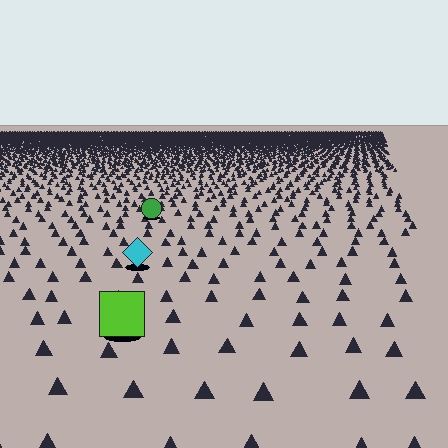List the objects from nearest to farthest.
From nearest to farthest: the lime square, the cyan diamond, the green circle.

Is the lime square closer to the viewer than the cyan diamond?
Yes. The lime square is closer — you can tell from the texture gradient: the ground texture is coarser near it.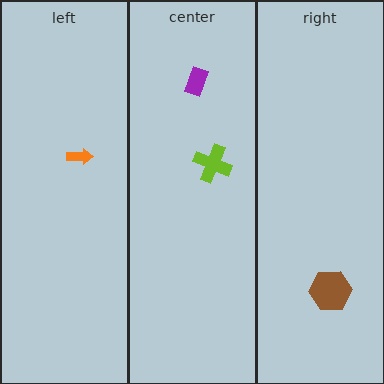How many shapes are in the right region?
1.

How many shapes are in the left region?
1.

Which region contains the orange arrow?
The left region.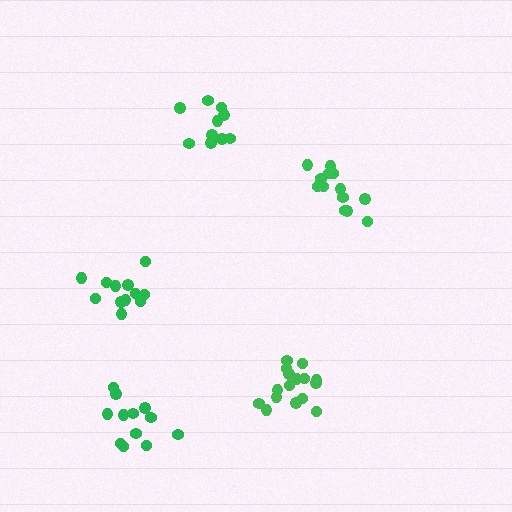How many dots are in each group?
Group 1: 12 dots, Group 2: 13 dots, Group 3: 16 dots, Group 4: 10 dots, Group 5: 12 dots (63 total).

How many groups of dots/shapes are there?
There are 5 groups.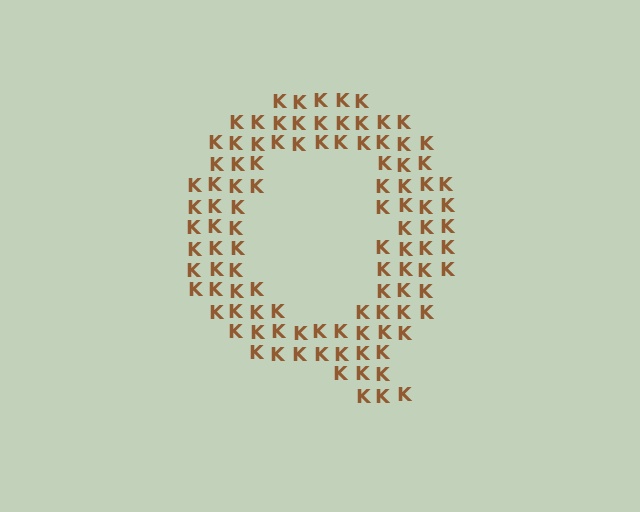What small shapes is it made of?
It is made of small letter K's.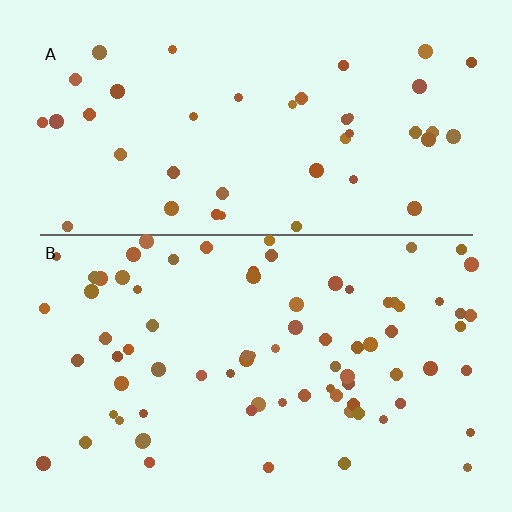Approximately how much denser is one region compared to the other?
Approximately 1.8× — region B over region A.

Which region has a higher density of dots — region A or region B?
B (the bottom).